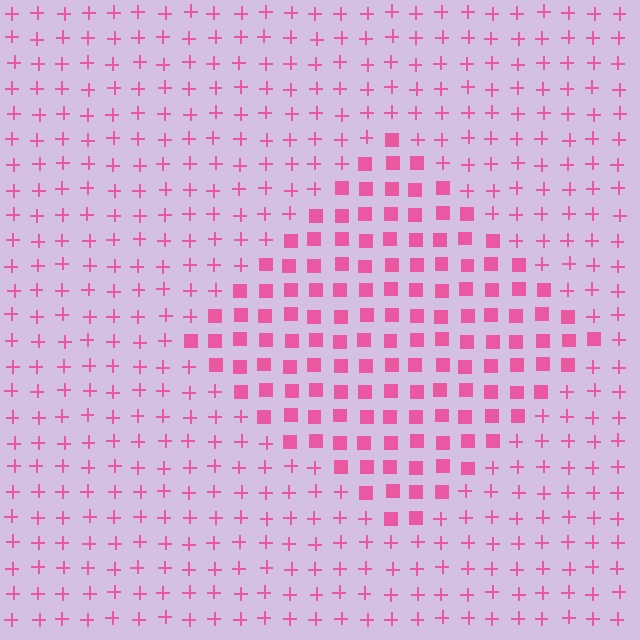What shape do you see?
I see a diamond.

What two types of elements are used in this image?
The image uses squares inside the diamond region and plus signs outside it.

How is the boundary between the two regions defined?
The boundary is defined by a change in element shape: squares inside vs. plus signs outside. All elements share the same color and spacing.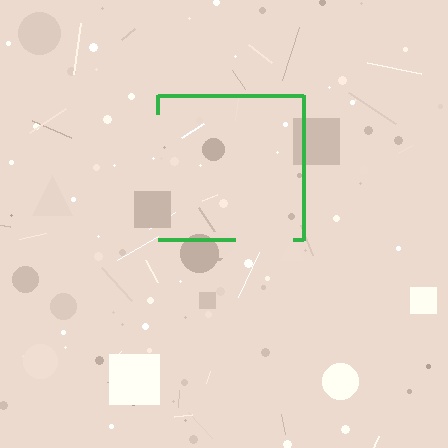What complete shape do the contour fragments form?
The contour fragments form a square.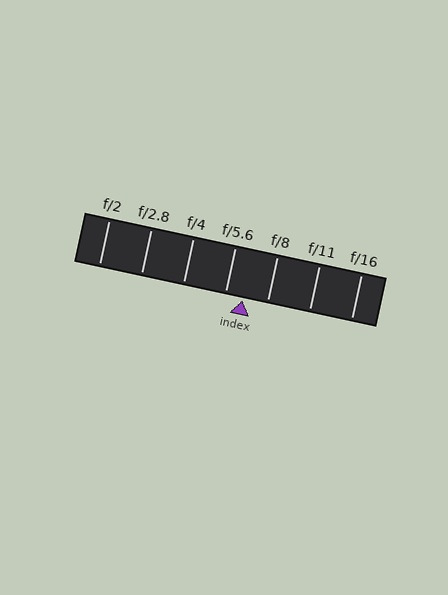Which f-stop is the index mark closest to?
The index mark is closest to f/5.6.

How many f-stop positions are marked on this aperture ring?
There are 7 f-stop positions marked.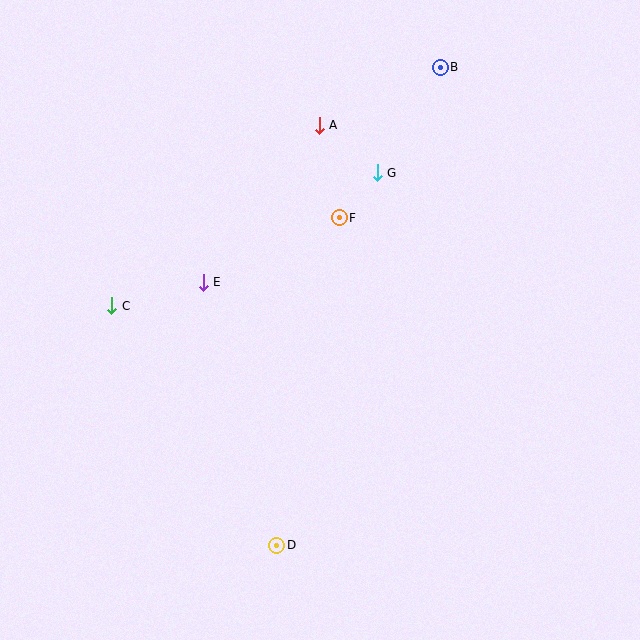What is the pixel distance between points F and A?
The distance between F and A is 95 pixels.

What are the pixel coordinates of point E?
Point E is at (203, 282).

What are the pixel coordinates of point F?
Point F is at (339, 218).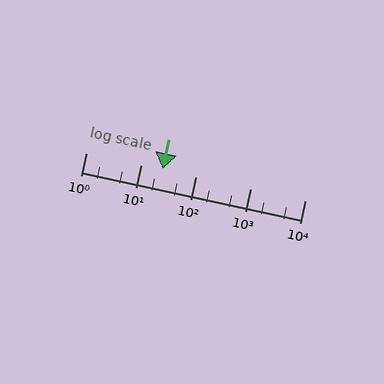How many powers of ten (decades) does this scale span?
The scale spans 4 decades, from 1 to 10000.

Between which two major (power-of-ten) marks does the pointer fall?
The pointer is between 10 and 100.